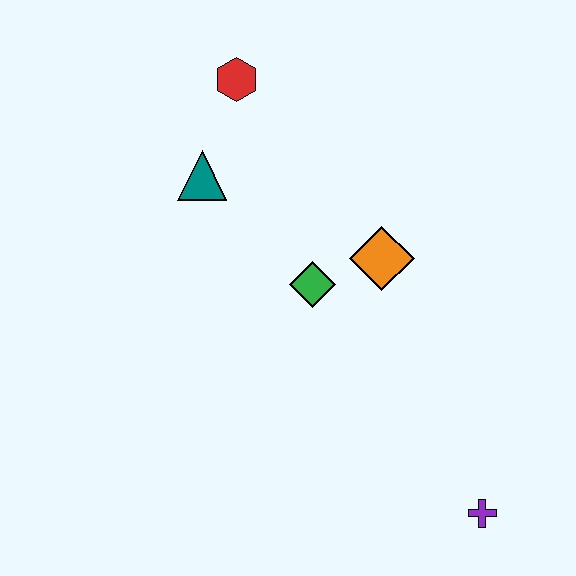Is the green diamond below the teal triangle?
Yes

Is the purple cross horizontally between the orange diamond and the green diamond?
No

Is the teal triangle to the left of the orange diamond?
Yes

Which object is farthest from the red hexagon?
The purple cross is farthest from the red hexagon.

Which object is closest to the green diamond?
The orange diamond is closest to the green diamond.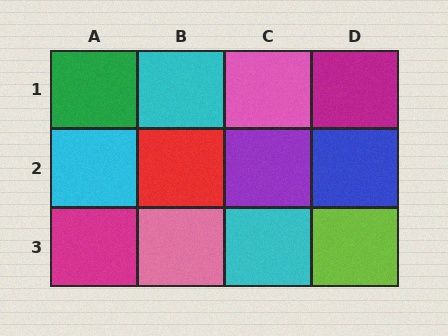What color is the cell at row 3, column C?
Cyan.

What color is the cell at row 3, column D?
Lime.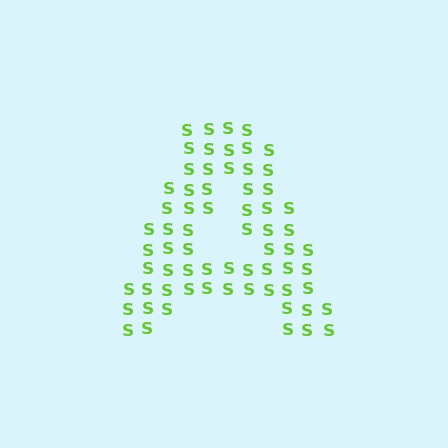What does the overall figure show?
The overall figure shows the letter A.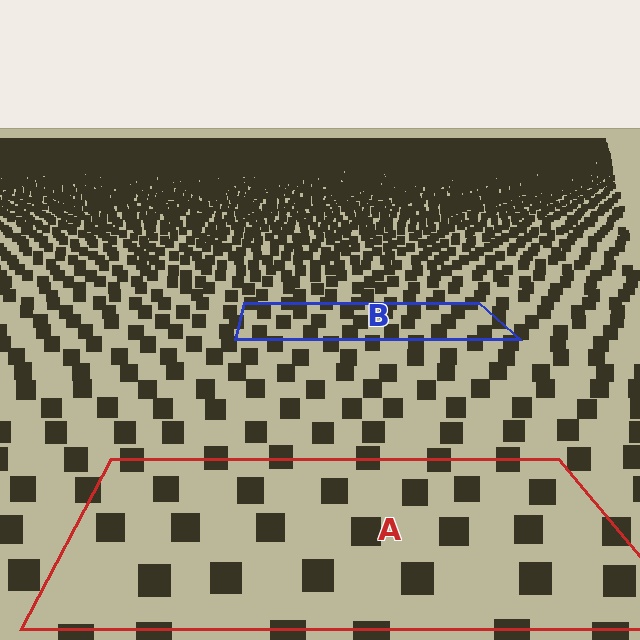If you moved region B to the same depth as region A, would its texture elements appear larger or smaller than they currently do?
They would appear larger. At a closer depth, the same texture elements are projected at a bigger on-screen size.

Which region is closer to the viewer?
Region A is closer. The texture elements there are larger and more spread out.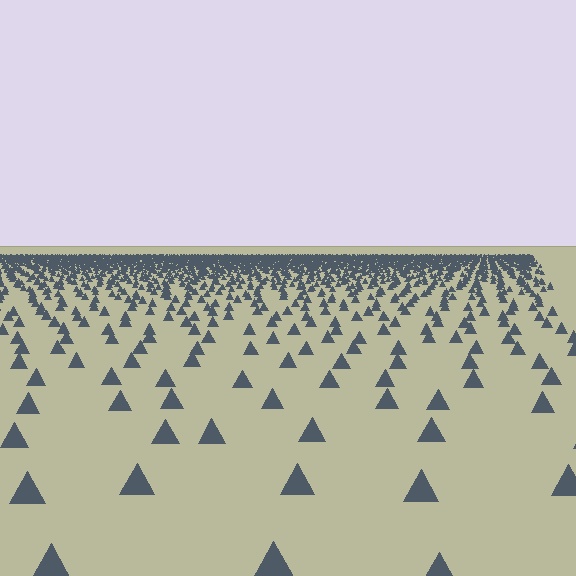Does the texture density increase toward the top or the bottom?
Density increases toward the top.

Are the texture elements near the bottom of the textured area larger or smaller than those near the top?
Larger. Near the bottom, elements are closer to the viewer and appear at a bigger on-screen size.